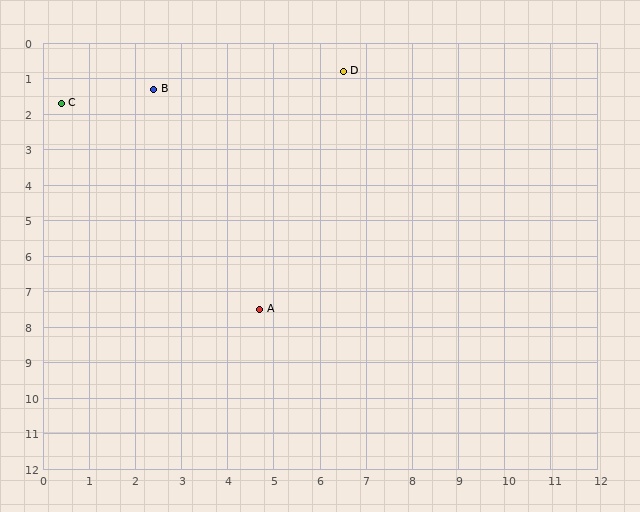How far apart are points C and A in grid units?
Points C and A are about 7.2 grid units apart.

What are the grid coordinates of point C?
Point C is at approximately (0.4, 1.7).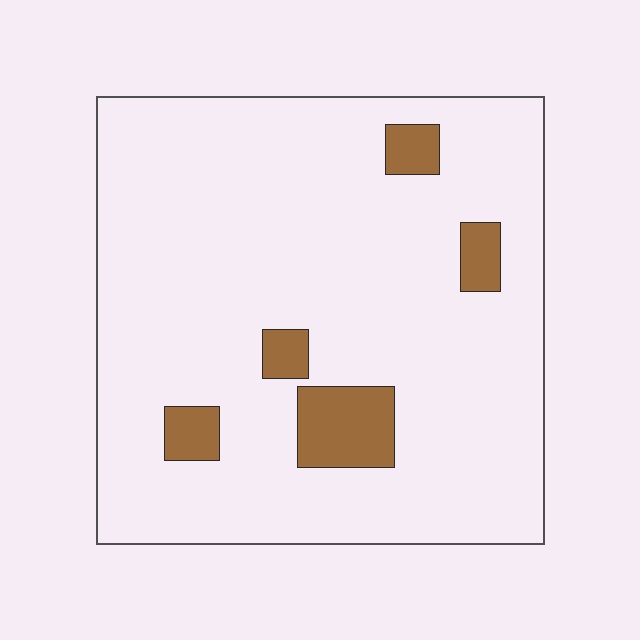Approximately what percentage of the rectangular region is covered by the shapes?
Approximately 10%.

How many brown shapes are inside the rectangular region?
5.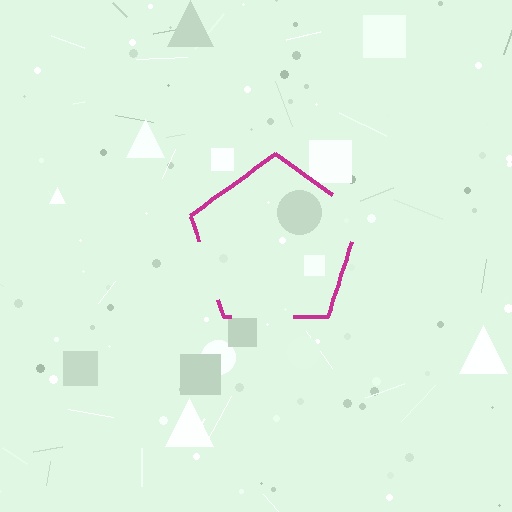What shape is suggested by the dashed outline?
The dashed outline suggests a pentagon.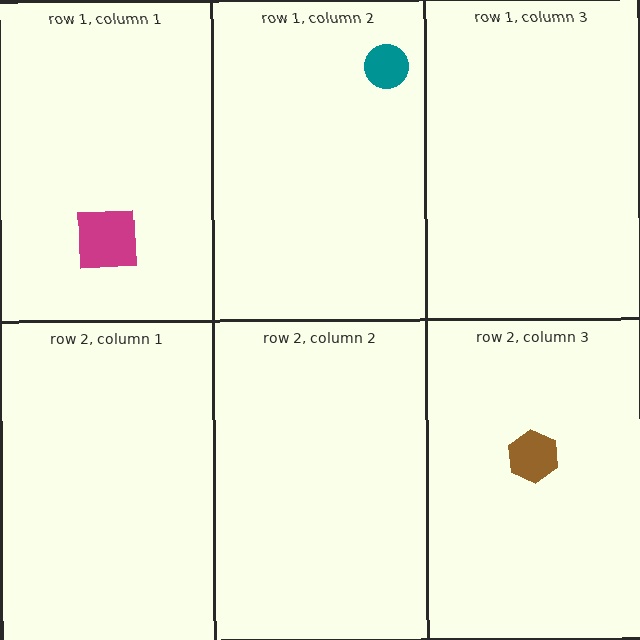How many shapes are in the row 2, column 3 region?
1.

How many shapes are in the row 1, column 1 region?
1.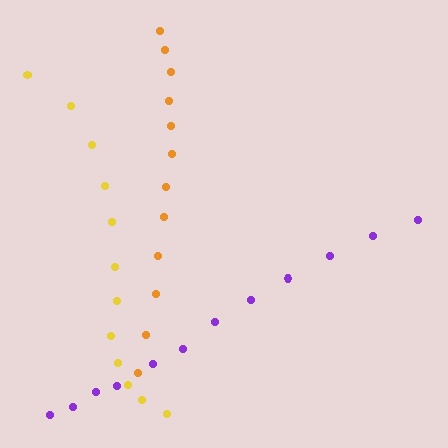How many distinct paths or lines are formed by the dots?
There are 3 distinct paths.